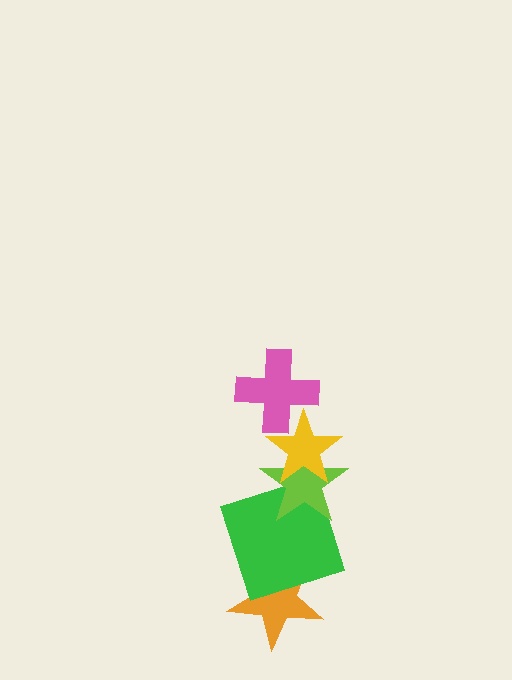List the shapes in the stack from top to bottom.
From top to bottom: the pink cross, the yellow star, the lime star, the green square, the orange star.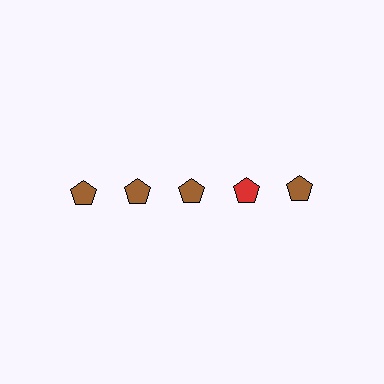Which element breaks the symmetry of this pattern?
The red pentagon in the top row, second from right column breaks the symmetry. All other shapes are brown pentagons.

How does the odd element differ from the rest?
It has a different color: red instead of brown.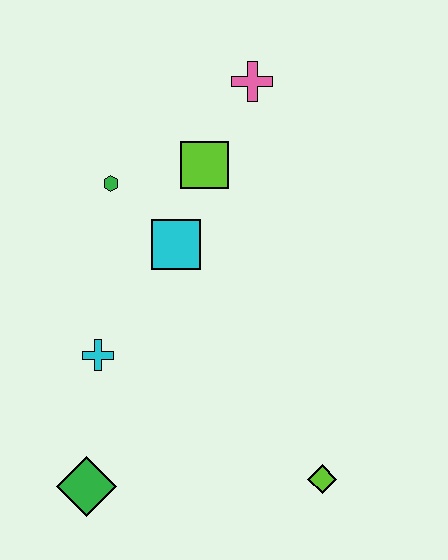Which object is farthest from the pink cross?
The green diamond is farthest from the pink cross.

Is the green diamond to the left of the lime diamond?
Yes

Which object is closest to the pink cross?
The lime square is closest to the pink cross.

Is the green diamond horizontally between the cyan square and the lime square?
No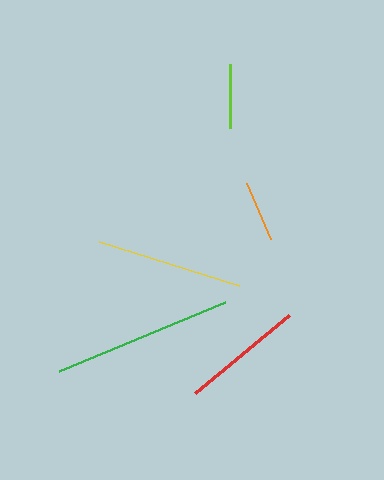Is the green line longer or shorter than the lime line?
The green line is longer than the lime line.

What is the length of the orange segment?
The orange segment is approximately 61 pixels long.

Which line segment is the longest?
The green line is the longest at approximately 180 pixels.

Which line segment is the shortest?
The orange line is the shortest at approximately 61 pixels.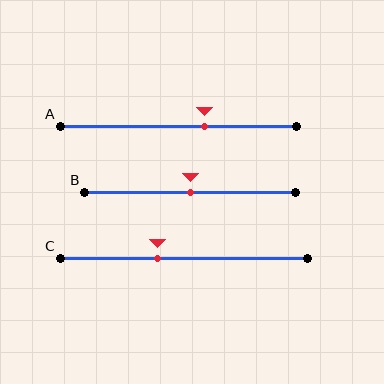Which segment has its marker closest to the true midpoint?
Segment B has its marker closest to the true midpoint.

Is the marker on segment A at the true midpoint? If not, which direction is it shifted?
No, the marker on segment A is shifted to the right by about 11% of the segment length.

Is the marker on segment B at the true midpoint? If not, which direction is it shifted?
Yes, the marker on segment B is at the true midpoint.